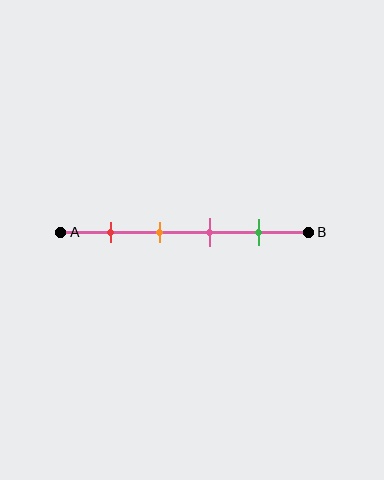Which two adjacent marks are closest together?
The orange and pink marks are the closest adjacent pair.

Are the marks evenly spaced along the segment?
Yes, the marks are approximately evenly spaced.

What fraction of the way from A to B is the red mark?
The red mark is approximately 20% (0.2) of the way from A to B.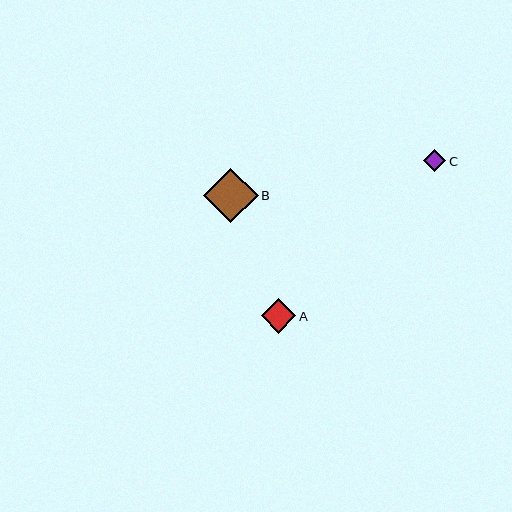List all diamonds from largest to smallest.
From largest to smallest: B, A, C.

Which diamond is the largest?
Diamond B is the largest with a size of approximately 54 pixels.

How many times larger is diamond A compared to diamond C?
Diamond A is approximately 1.6 times the size of diamond C.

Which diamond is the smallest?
Diamond C is the smallest with a size of approximately 22 pixels.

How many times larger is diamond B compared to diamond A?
Diamond B is approximately 1.6 times the size of diamond A.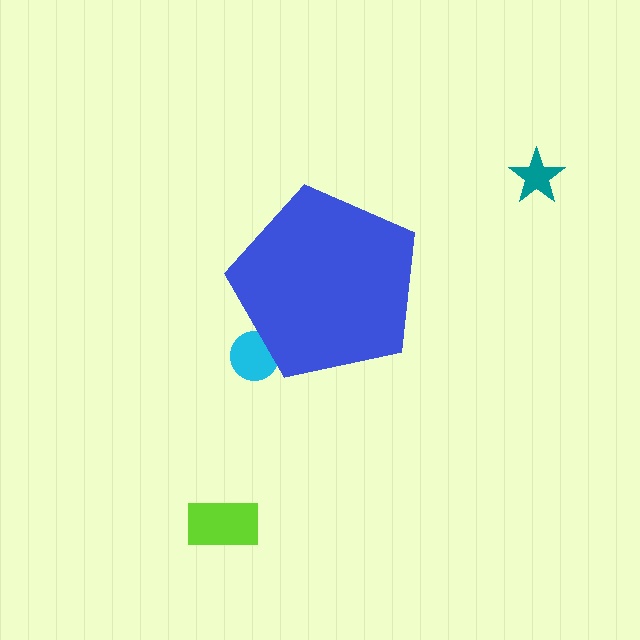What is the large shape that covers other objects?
A blue pentagon.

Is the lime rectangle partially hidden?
No, the lime rectangle is fully visible.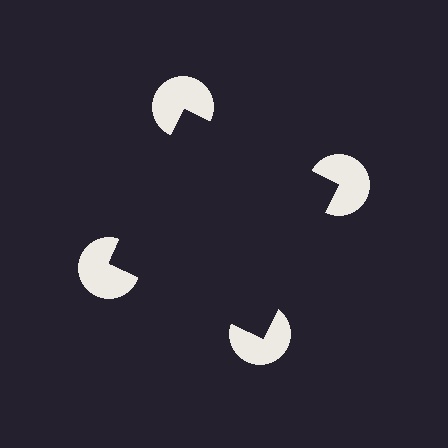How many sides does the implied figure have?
4 sides.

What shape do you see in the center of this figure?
An illusory square — its edges are inferred from the aligned wedge cuts in the pac-man discs, not physically drawn.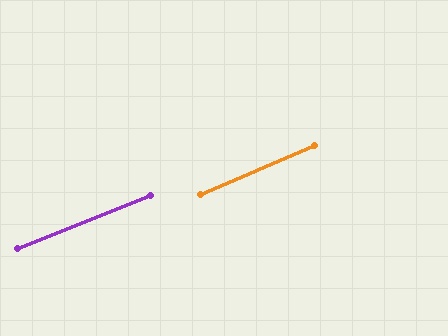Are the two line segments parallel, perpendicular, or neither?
Parallel — their directions differ by only 1.1°.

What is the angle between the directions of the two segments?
Approximately 1 degree.